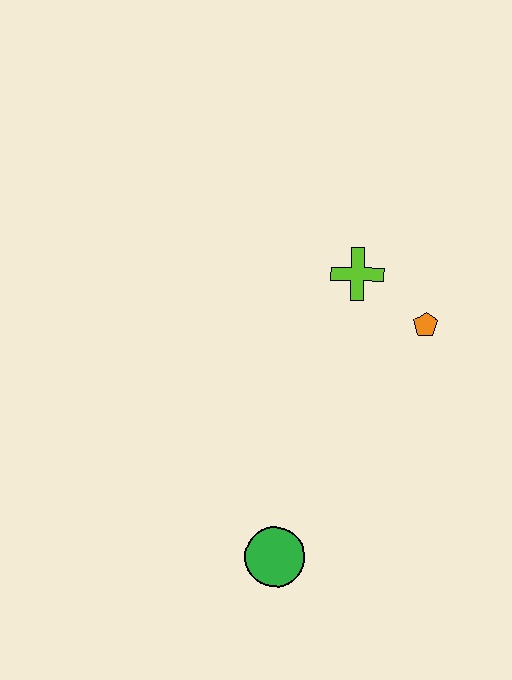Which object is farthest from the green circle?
The lime cross is farthest from the green circle.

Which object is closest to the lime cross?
The orange pentagon is closest to the lime cross.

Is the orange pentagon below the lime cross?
Yes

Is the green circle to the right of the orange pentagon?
No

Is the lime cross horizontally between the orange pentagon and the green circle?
Yes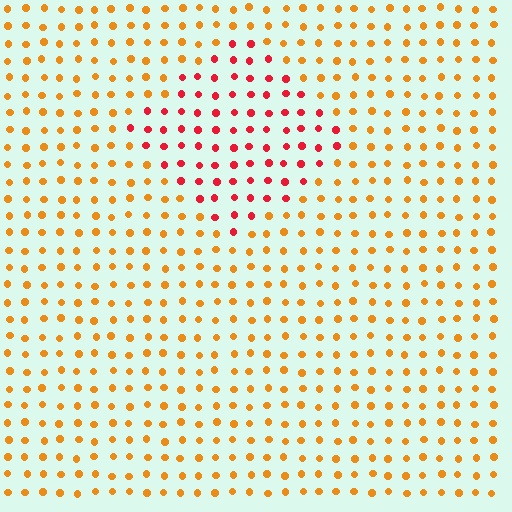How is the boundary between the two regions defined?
The boundary is defined purely by a slight shift in hue (about 41 degrees). Spacing, size, and orientation are identical on both sides.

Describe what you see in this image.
The image is filled with small orange elements in a uniform arrangement. A diamond-shaped region is visible where the elements are tinted to a slightly different hue, forming a subtle color boundary.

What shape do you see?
I see a diamond.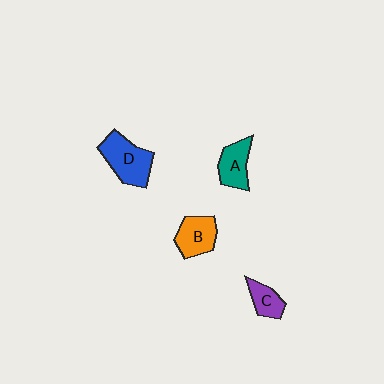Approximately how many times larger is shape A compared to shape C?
Approximately 1.4 times.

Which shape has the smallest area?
Shape C (purple).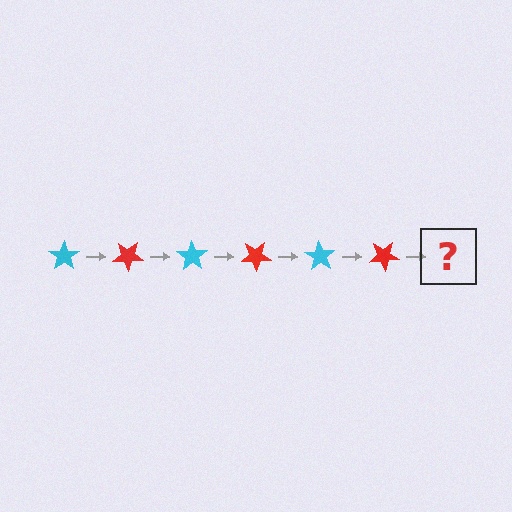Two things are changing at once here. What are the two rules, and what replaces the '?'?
The two rules are that it rotates 35 degrees each step and the color cycles through cyan and red. The '?' should be a cyan star, rotated 210 degrees from the start.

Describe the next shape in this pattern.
It should be a cyan star, rotated 210 degrees from the start.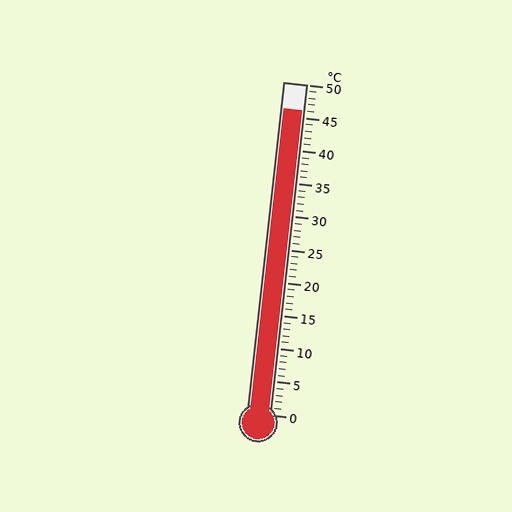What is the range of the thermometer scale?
The thermometer scale ranges from 0°C to 50°C.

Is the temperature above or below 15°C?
The temperature is above 15°C.